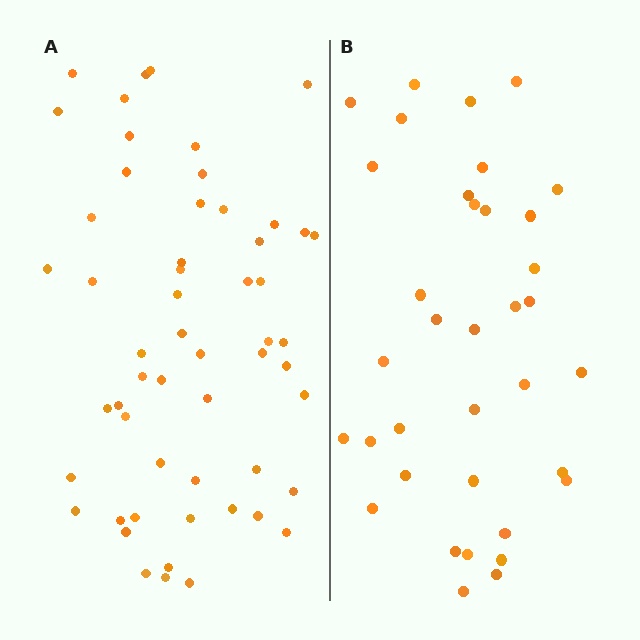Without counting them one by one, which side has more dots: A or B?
Region A (the left region) has more dots.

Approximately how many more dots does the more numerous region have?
Region A has approximately 20 more dots than region B.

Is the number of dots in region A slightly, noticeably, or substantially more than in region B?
Region A has substantially more. The ratio is roughly 1.5 to 1.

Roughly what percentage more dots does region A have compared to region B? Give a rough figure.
About 55% more.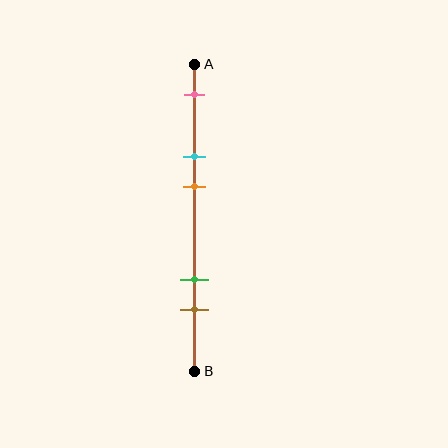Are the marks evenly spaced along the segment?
No, the marks are not evenly spaced.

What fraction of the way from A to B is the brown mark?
The brown mark is approximately 80% (0.8) of the way from A to B.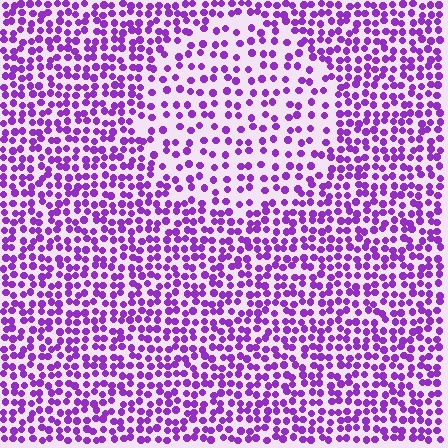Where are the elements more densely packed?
The elements are more densely packed outside the circle boundary.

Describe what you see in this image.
The image contains small purple elements arranged at two different densities. A circle-shaped region is visible where the elements are less densely packed than the surrounding area.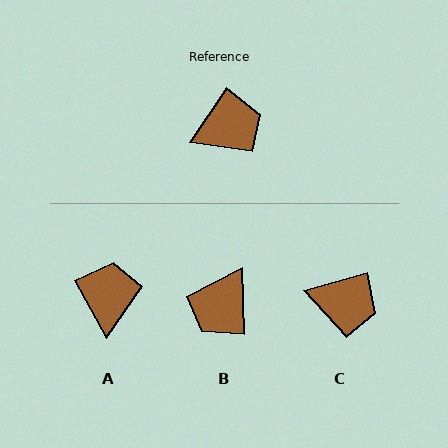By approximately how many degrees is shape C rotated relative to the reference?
Approximately 39 degrees clockwise.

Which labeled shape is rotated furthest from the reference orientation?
B, about 144 degrees away.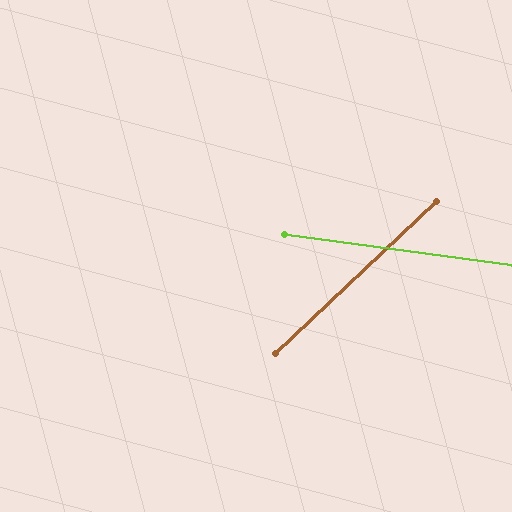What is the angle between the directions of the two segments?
Approximately 51 degrees.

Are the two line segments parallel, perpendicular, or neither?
Neither parallel nor perpendicular — they differ by about 51°.